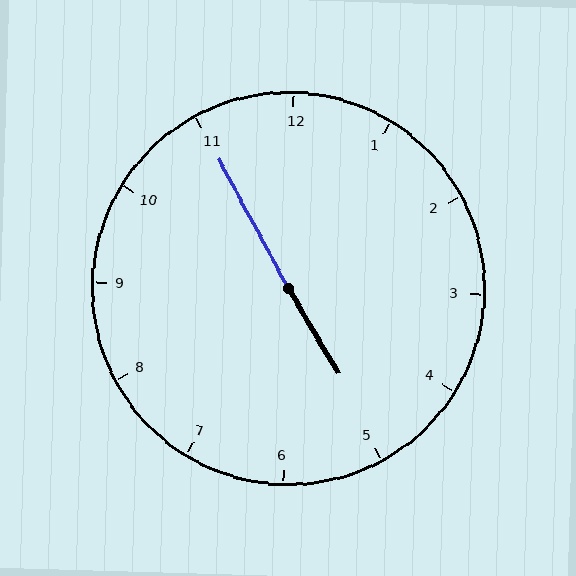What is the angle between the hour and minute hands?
Approximately 178 degrees.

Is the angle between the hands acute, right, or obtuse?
It is obtuse.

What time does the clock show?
4:55.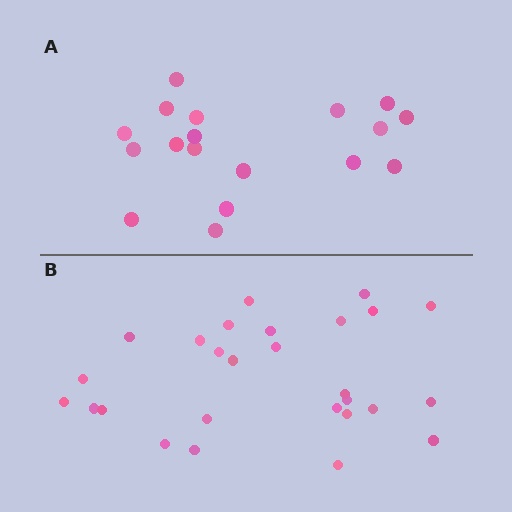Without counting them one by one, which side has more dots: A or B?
Region B (the bottom region) has more dots.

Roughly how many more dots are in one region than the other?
Region B has roughly 8 or so more dots than region A.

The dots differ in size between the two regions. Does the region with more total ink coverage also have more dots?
No. Region A has more total ink coverage because its dots are larger, but region B actually contains more individual dots. Total area can be misleading — the number of items is what matters here.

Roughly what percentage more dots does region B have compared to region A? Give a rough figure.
About 50% more.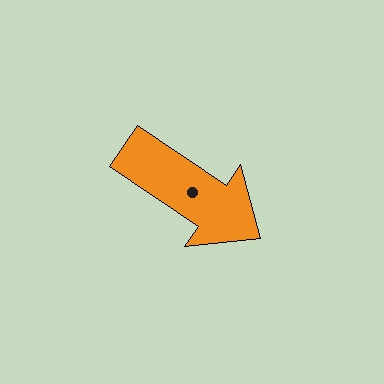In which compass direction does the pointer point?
Southeast.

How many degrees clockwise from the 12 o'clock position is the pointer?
Approximately 124 degrees.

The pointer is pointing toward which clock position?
Roughly 4 o'clock.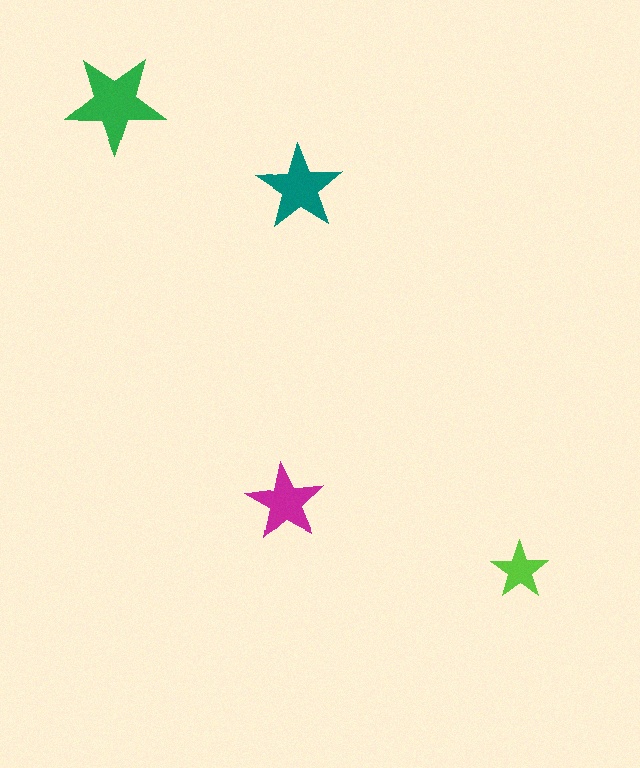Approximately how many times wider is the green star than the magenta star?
About 1.5 times wider.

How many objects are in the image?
There are 4 objects in the image.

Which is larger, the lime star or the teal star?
The teal one.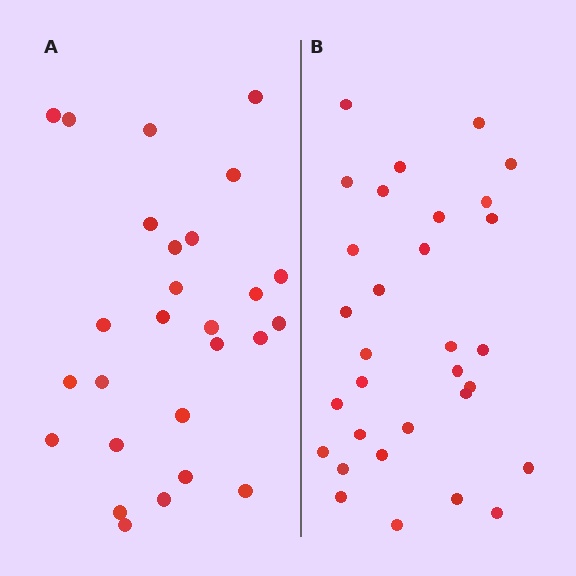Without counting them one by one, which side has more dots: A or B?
Region B (the right region) has more dots.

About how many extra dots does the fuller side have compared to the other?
Region B has about 4 more dots than region A.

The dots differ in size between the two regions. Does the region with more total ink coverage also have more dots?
No. Region A has more total ink coverage because its dots are larger, but region B actually contains more individual dots. Total area can be misleading — the number of items is what matters here.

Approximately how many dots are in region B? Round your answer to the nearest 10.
About 30 dots. (The exact count is 31, which rounds to 30.)